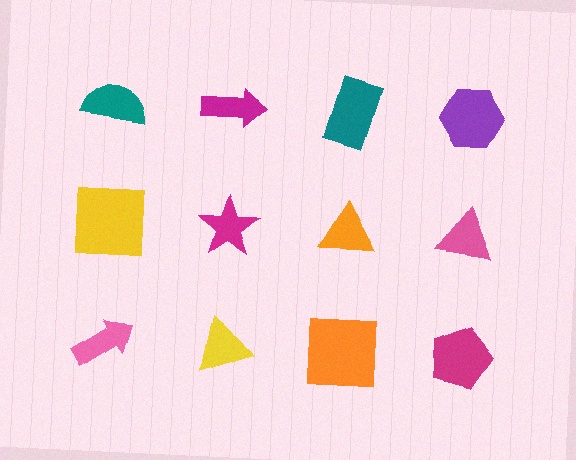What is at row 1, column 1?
A teal semicircle.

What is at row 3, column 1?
A pink arrow.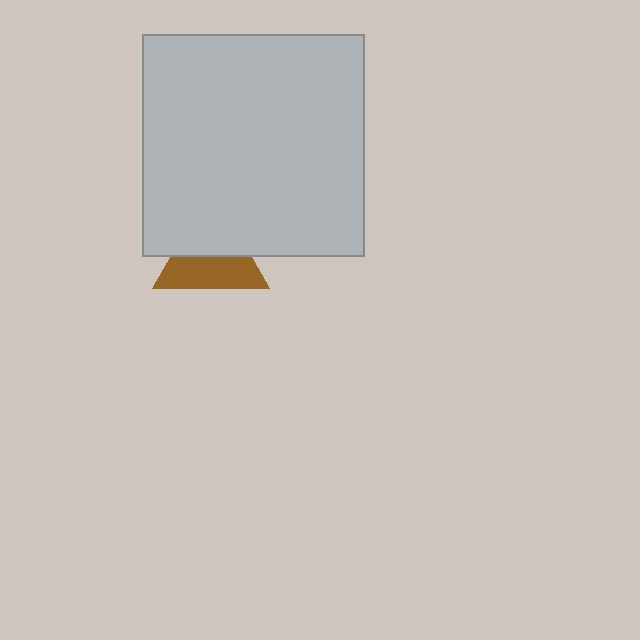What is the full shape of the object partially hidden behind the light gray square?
The partially hidden object is a brown triangle.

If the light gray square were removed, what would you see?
You would see the complete brown triangle.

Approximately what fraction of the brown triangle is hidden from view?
Roughly 48% of the brown triangle is hidden behind the light gray square.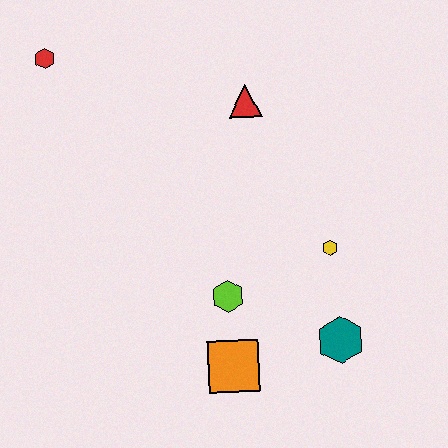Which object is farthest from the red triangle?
The orange square is farthest from the red triangle.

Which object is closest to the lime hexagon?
The orange square is closest to the lime hexagon.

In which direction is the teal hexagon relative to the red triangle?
The teal hexagon is below the red triangle.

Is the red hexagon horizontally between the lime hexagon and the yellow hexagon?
No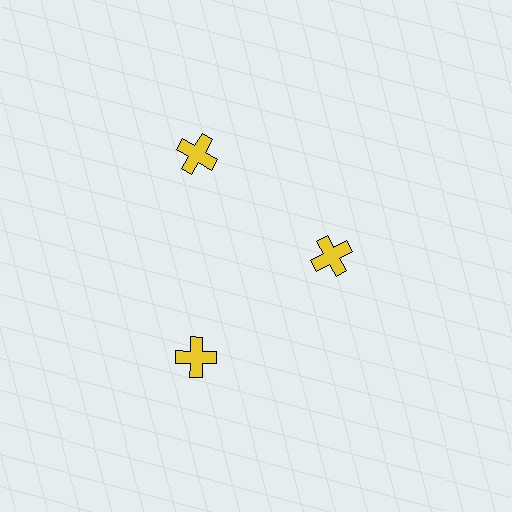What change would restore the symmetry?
The symmetry would be restored by moving it outward, back onto the ring so that all 3 crosses sit at equal angles and equal distance from the center.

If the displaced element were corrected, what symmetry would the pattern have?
It would have 3-fold rotational symmetry — the pattern would map onto itself every 120 degrees.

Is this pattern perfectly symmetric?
No. The 3 yellow crosses are arranged in a ring, but one element near the 3 o'clock position is pulled inward toward the center, breaking the 3-fold rotational symmetry.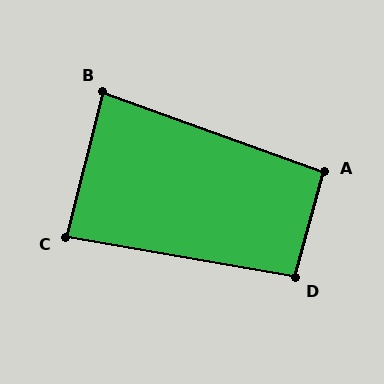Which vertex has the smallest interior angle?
B, at approximately 84 degrees.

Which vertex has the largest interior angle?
D, at approximately 96 degrees.